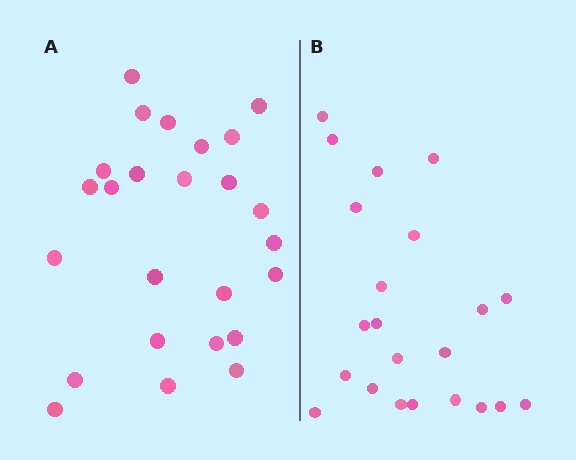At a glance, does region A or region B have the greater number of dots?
Region A (the left region) has more dots.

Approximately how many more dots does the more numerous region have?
Region A has just a few more — roughly 2 or 3 more dots than region B.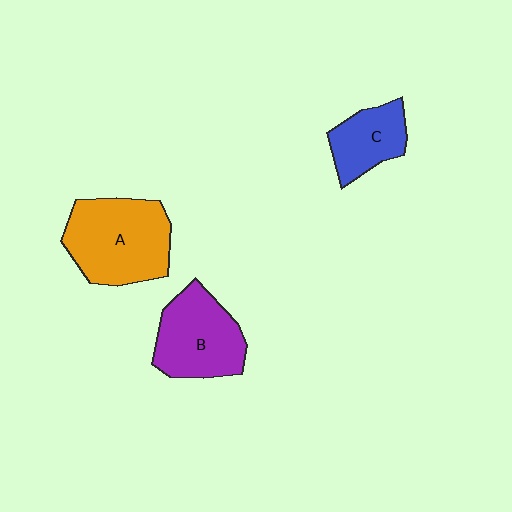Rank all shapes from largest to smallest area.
From largest to smallest: A (orange), B (purple), C (blue).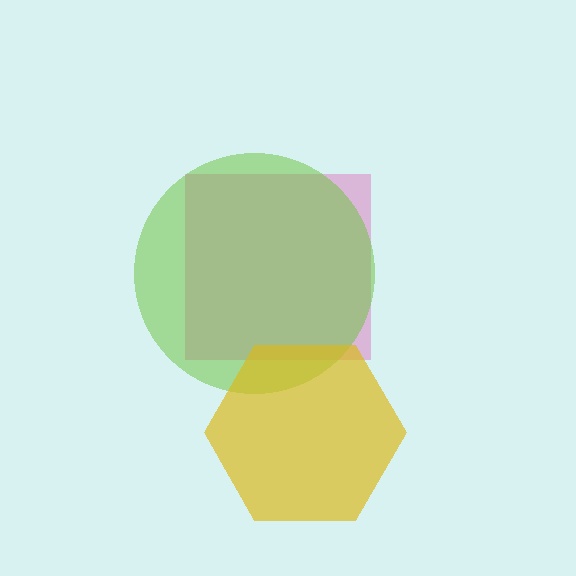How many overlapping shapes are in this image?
There are 3 overlapping shapes in the image.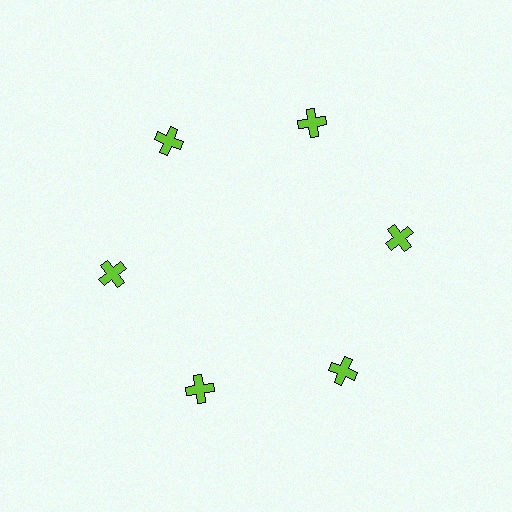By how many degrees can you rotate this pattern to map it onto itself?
The pattern maps onto itself every 60 degrees of rotation.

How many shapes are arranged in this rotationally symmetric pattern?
There are 6 shapes, arranged in 6 groups of 1.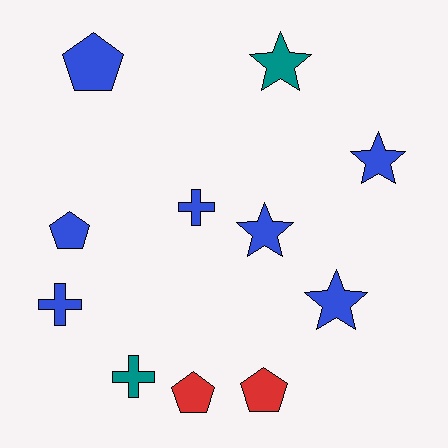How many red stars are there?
There are no red stars.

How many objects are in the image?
There are 11 objects.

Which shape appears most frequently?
Star, with 4 objects.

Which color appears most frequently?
Blue, with 7 objects.